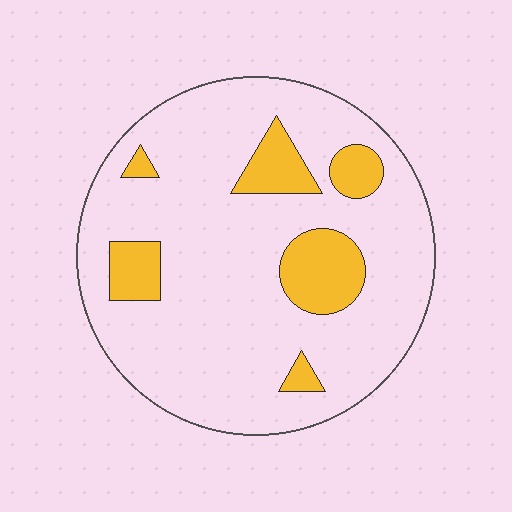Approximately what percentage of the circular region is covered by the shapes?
Approximately 15%.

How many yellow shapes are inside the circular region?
6.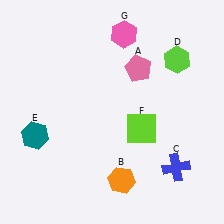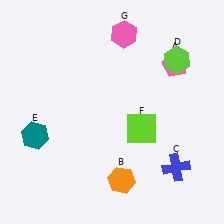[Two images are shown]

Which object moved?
The pink pentagon (A) moved right.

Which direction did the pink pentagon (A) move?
The pink pentagon (A) moved right.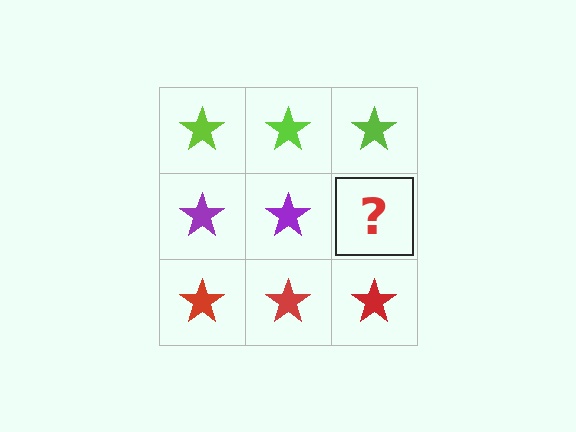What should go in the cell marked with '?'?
The missing cell should contain a purple star.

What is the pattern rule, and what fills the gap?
The rule is that each row has a consistent color. The gap should be filled with a purple star.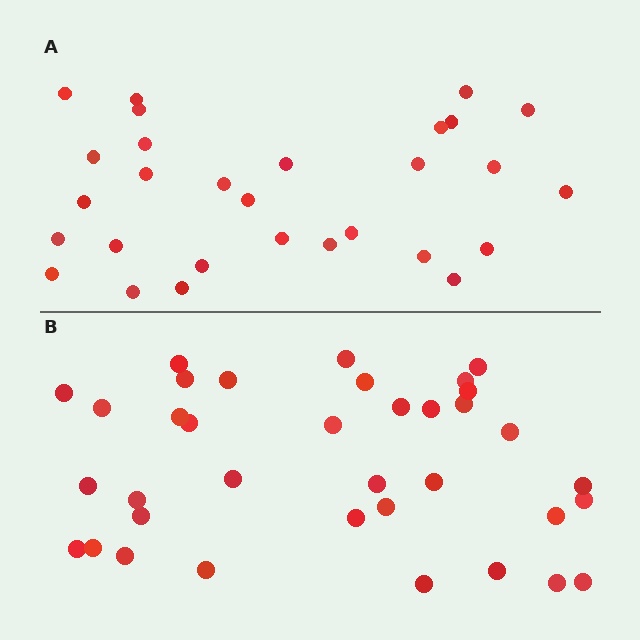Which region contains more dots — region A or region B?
Region B (the bottom region) has more dots.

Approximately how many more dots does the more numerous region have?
Region B has roughly 8 or so more dots than region A.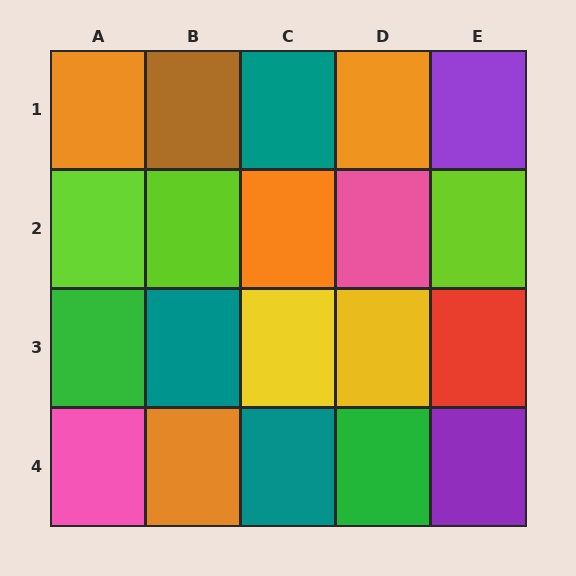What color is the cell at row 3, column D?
Yellow.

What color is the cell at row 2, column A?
Lime.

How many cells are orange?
4 cells are orange.